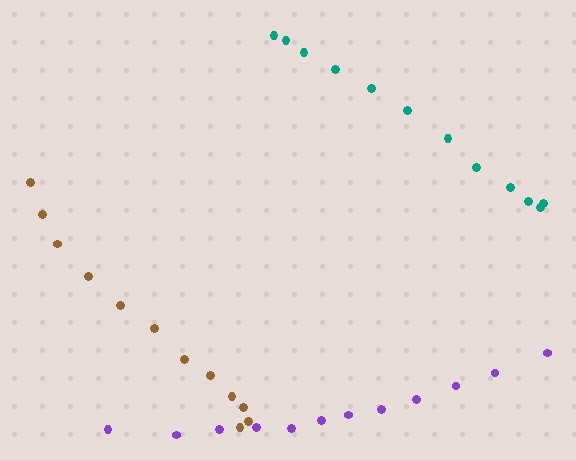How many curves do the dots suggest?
There are 3 distinct paths.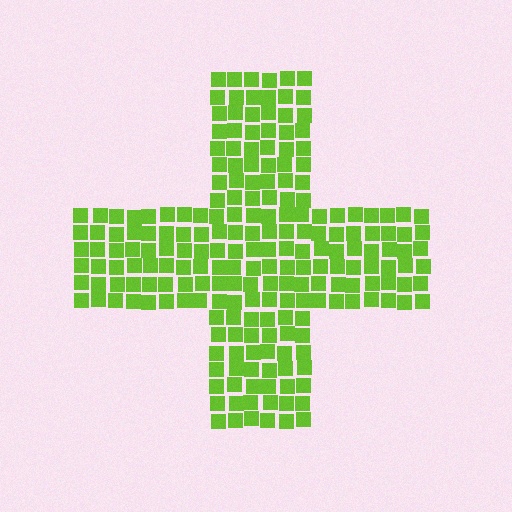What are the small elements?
The small elements are squares.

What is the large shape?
The large shape is a cross.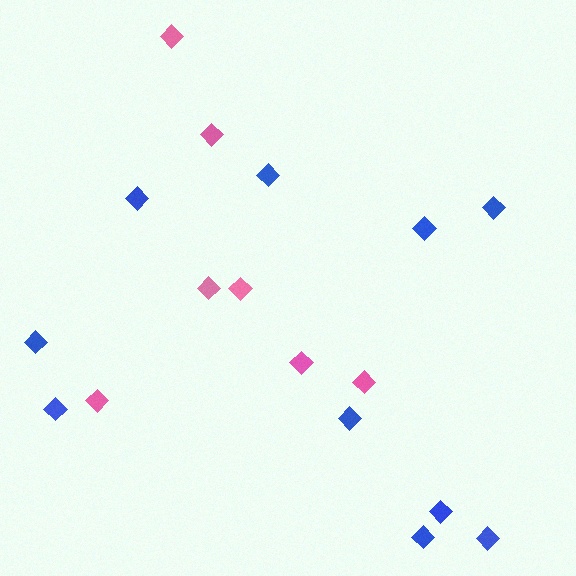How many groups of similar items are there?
There are 2 groups: one group of pink diamonds (7) and one group of blue diamonds (10).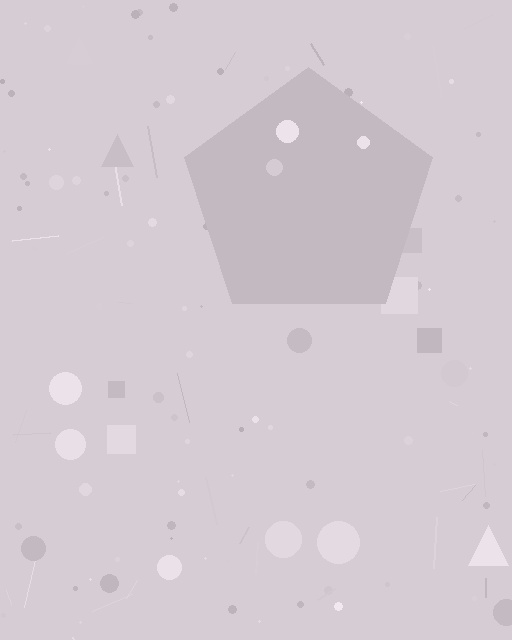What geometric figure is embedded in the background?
A pentagon is embedded in the background.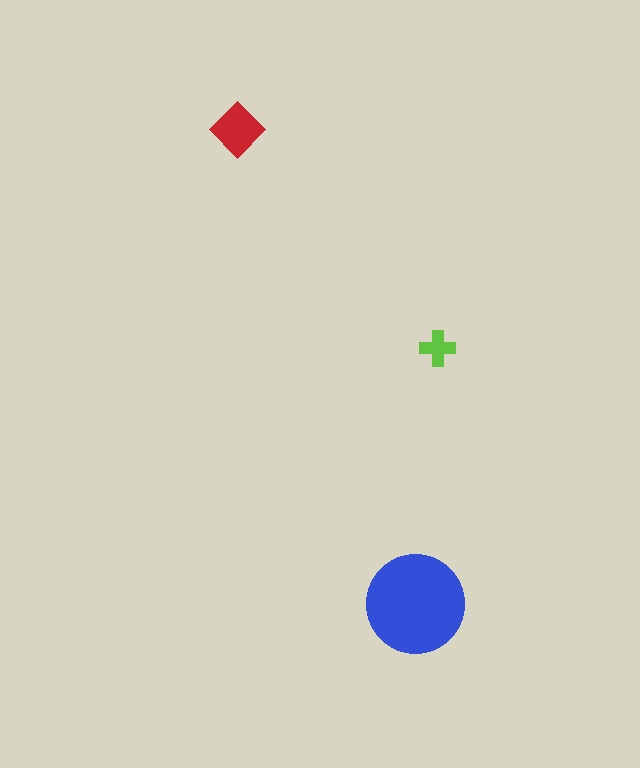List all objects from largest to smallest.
The blue circle, the red diamond, the lime cross.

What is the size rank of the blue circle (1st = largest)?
1st.